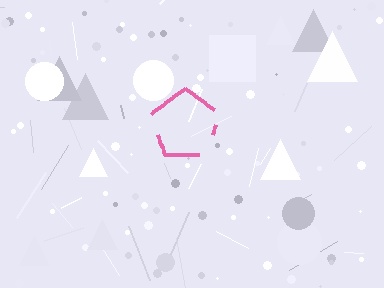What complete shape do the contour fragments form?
The contour fragments form a pentagon.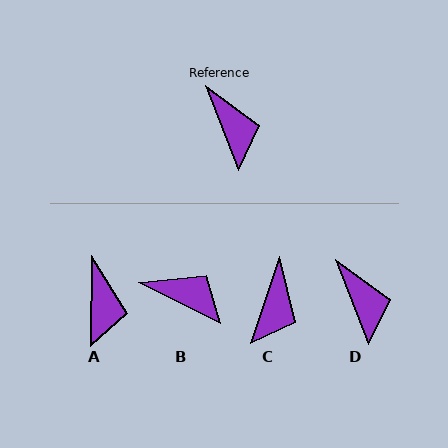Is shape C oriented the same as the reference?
No, it is off by about 40 degrees.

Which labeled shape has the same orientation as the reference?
D.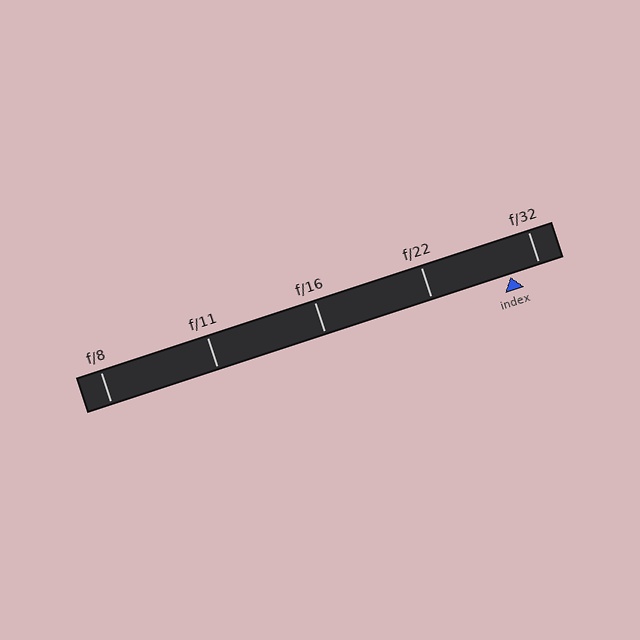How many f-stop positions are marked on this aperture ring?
There are 5 f-stop positions marked.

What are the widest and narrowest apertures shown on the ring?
The widest aperture shown is f/8 and the narrowest is f/32.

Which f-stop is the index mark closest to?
The index mark is closest to f/32.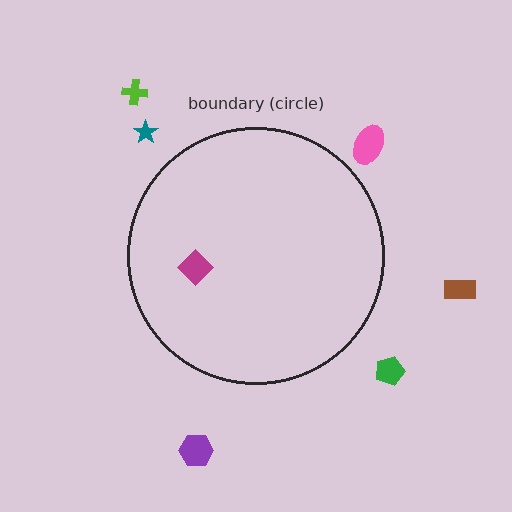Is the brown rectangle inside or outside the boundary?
Outside.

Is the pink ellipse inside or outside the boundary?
Outside.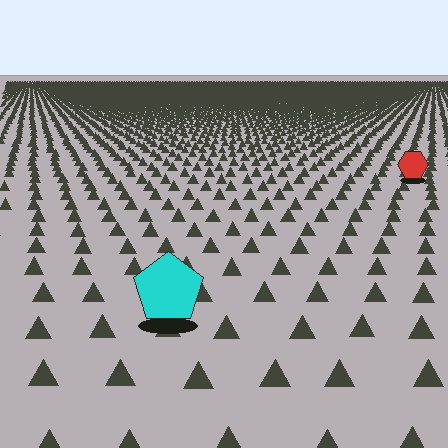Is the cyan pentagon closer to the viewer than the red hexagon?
Yes. The cyan pentagon is closer — you can tell from the texture gradient: the ground texture is coarser near it.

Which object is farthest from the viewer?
The red hexagon is farthest from the viewer. It appears smaller and the ground texture around it is denser.